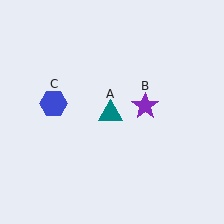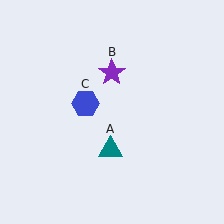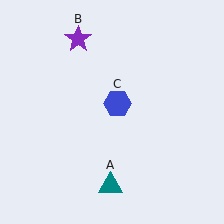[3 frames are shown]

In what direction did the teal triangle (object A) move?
The teal triangle (object A) moved down.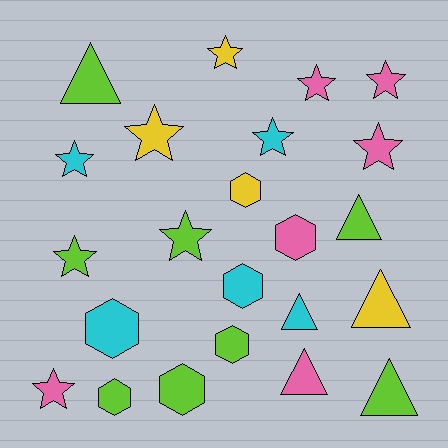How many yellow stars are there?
There are 2 yellow stars.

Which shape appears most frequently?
Star, with 10 objects.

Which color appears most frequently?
Lime, with 8 objects.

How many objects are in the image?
There are 23 objects.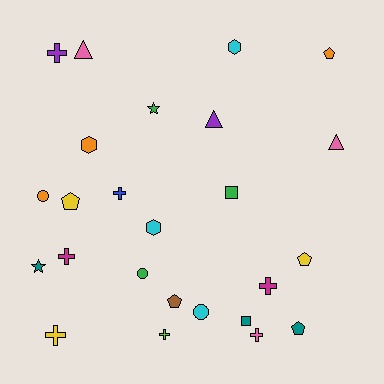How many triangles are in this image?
There are 3 triangles.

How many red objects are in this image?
There are no red objects.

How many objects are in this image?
There are 25 objects.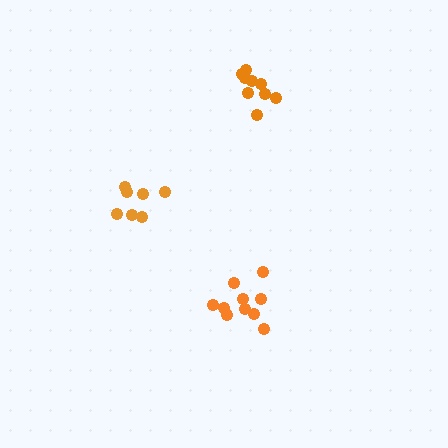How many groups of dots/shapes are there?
There are 3 groups.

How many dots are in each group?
Group 1: 7 dots, Group 2: 9 dots, Group 3: 10 dots (26 total).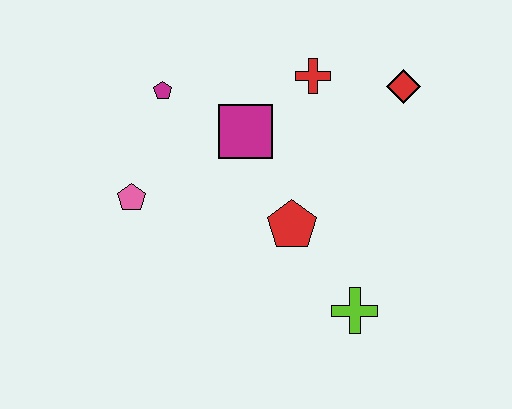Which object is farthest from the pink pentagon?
The red diamond is farthest from the pink pentagon.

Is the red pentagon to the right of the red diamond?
No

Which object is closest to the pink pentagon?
The magenta pentagon is closest to the pink pentagon.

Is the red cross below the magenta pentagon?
No